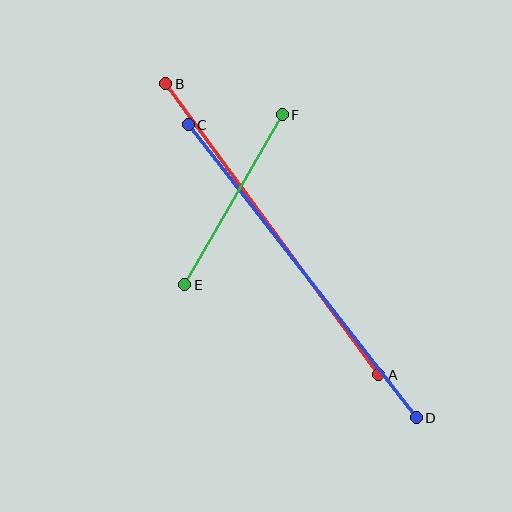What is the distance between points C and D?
The distance is approximately 371 pixels.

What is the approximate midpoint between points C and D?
The midpoint is at approximately (302, 271) pixels.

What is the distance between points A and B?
The distance is approximately 360 pixels.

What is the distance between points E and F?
The distance is approximately 196 pixels.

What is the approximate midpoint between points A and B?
The midpoint is at approximately (272, 229) pixels.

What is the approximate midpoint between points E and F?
The midpoint is at approximately (233, 200) pixels.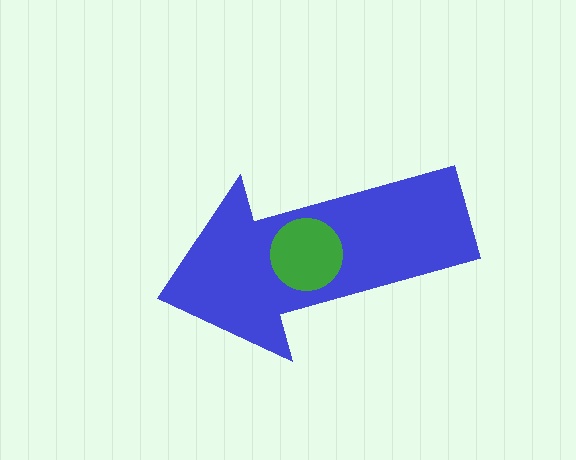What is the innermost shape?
The green circle.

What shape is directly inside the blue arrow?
The green circle.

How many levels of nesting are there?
2.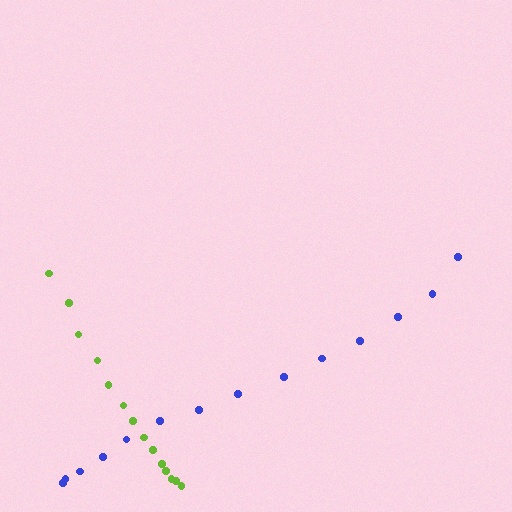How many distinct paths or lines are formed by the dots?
There are 2 distinct paths.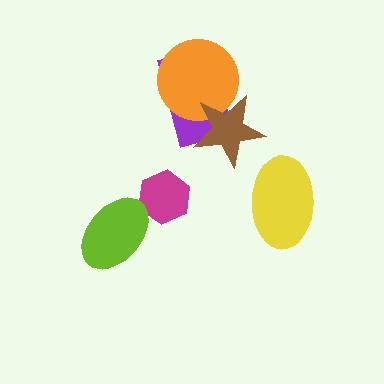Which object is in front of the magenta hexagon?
The lime ellipse is in front of the magenta hexagon.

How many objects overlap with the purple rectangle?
2 objects overlap with the purple rectangle.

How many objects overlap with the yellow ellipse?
0 objects overlap with the yellow ellipse.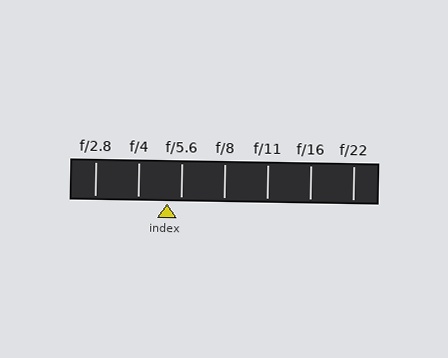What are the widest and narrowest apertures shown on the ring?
The widest aperture shown is f/2.8 and the narrowest is f/22.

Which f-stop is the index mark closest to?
The index mark is closest to f/5.6.